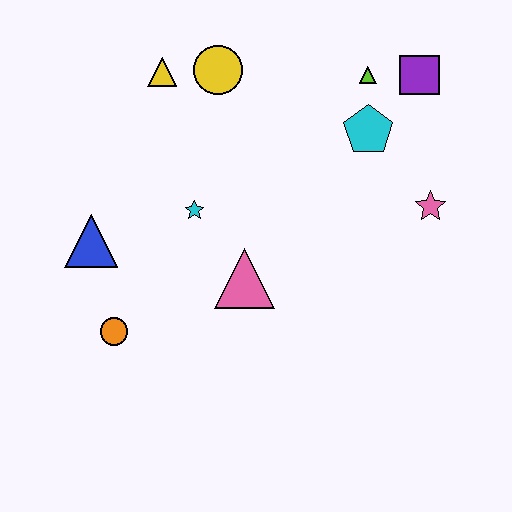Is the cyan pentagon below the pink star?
No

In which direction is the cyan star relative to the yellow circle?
The cyan star is below the yellow circle.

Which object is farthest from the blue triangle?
The purple square is farthest from the blue triangle.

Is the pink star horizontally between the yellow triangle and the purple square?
No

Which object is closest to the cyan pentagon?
The lime triangle is closest to the cyan pentagon.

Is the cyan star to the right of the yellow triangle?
Yes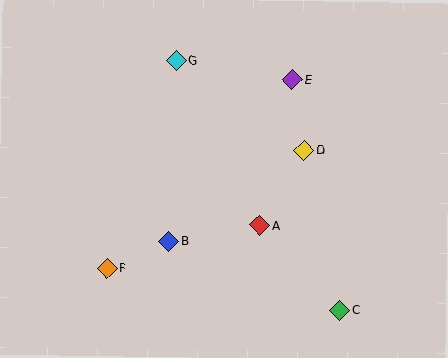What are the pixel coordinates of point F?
Point F is at (107, 268).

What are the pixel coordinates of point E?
Point E is at (292, 80).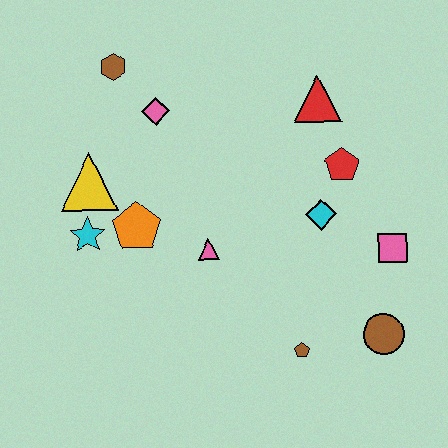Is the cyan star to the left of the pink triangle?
Yes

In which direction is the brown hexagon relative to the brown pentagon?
The brown hexagon is above the brown pentagon.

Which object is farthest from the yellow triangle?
The brown circle is farthest from the yellow triangle.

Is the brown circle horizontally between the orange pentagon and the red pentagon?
No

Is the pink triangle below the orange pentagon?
Yes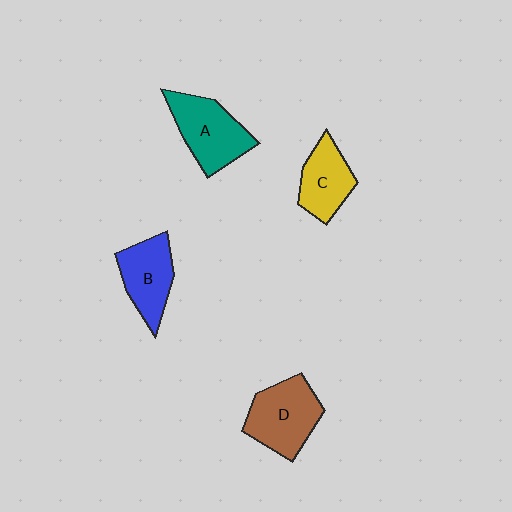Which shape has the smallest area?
Shape C (yellow).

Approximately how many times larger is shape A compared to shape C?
Approximately 1.3 times.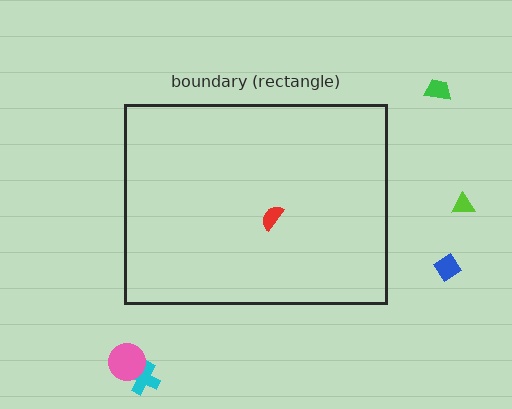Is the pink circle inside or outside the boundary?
Outside.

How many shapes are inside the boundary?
1 inside, 5 outside.